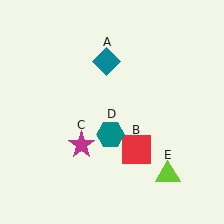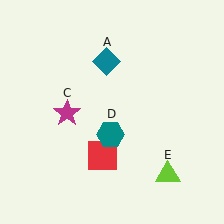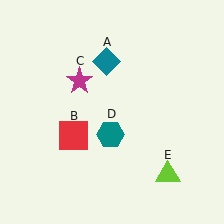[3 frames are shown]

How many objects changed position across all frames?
2 objects changed position: red square (object B), magenta star (object C).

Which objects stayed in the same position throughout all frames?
Teal diamond (object A) and teal hexagon (object D) and lime triangle (object E) remained stationary.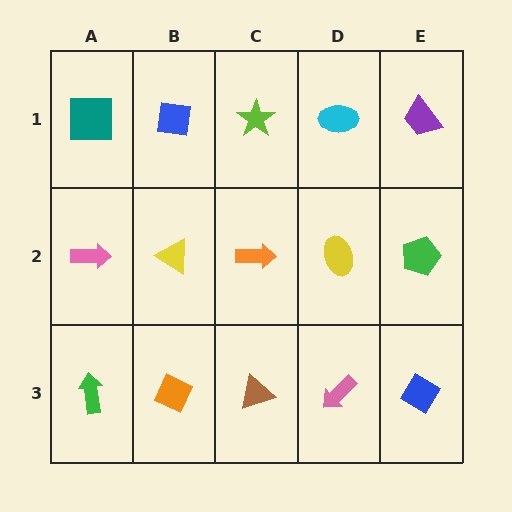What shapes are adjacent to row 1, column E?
A green pentagon (row 2, column E), a cyan ellipse (row 1, column D).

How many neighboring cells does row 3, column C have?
3.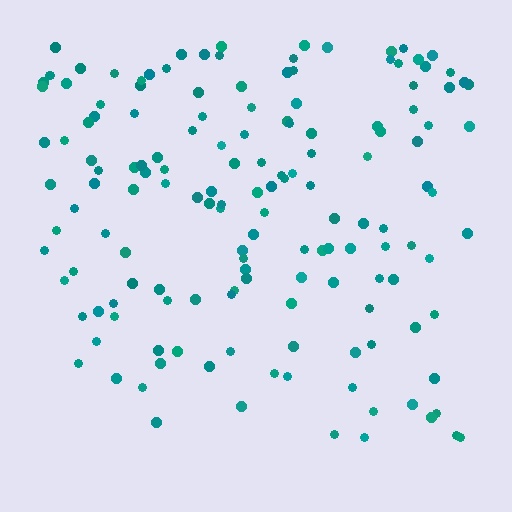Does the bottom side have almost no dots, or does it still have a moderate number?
Still a moderate number, just noticeably fewer than the top.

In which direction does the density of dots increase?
From bottom to top, with the top side densest.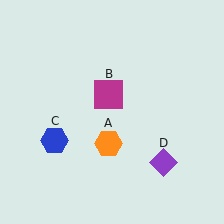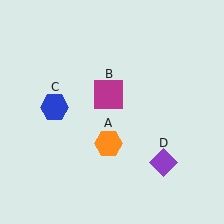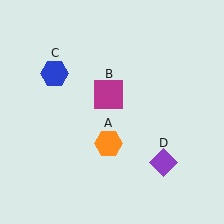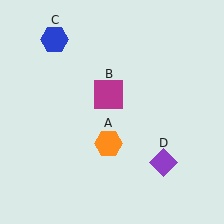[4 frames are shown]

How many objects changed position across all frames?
1 object changed position: blue hexagon (object C).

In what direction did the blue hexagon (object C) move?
The blue hexagon (object C) moved up.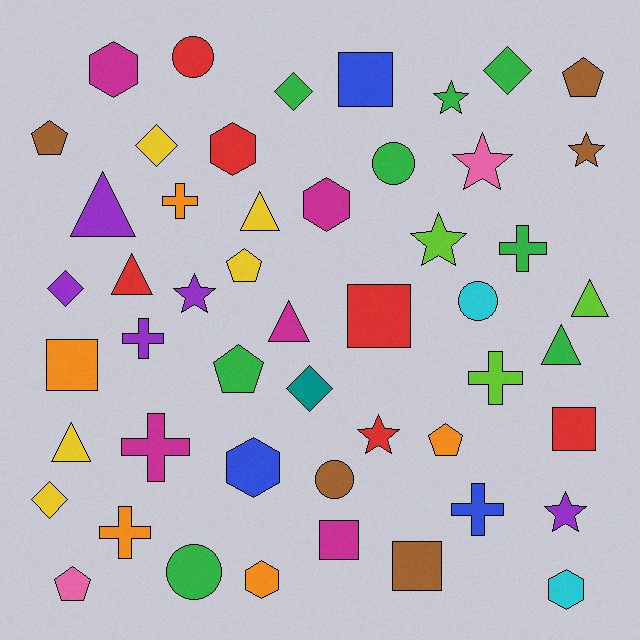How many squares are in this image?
There are 6 squares.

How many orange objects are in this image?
There are 5 orange objects.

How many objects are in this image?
There are 50 objects.